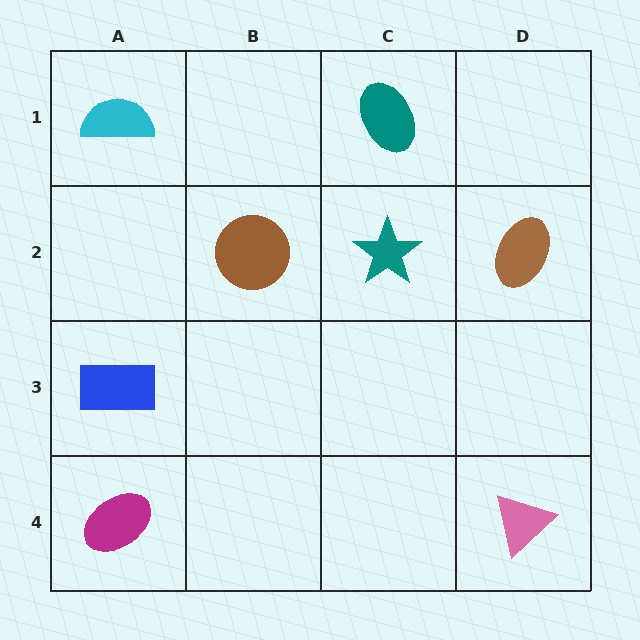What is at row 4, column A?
A magenta ellipse.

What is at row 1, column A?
A cyan semicircle.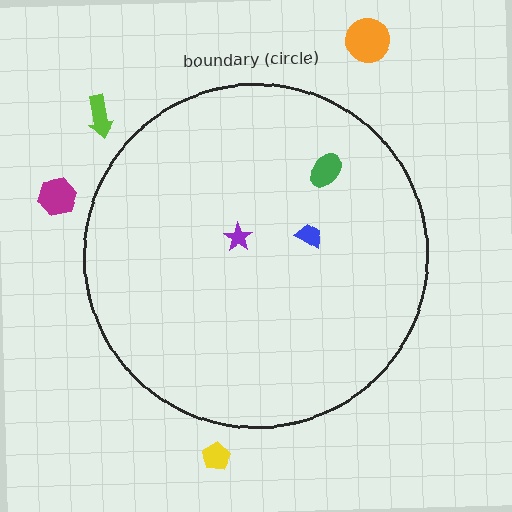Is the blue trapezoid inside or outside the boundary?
Inside.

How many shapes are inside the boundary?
3 inside, 4 outside.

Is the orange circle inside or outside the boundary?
Outside.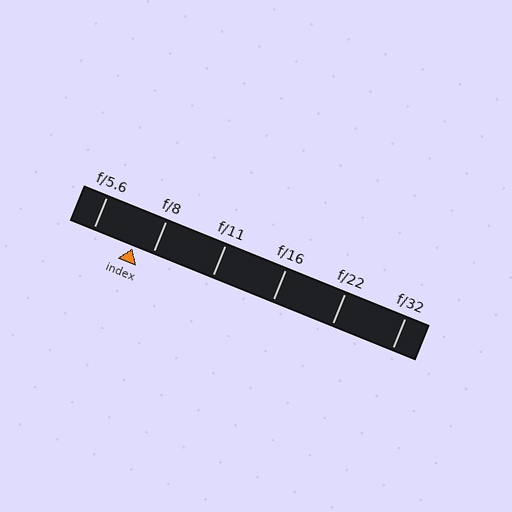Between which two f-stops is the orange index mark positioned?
The index mark is between f/5.6 and f/8.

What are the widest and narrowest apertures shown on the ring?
The widest aperture shown is f/5.6 and the narrowest is f/32.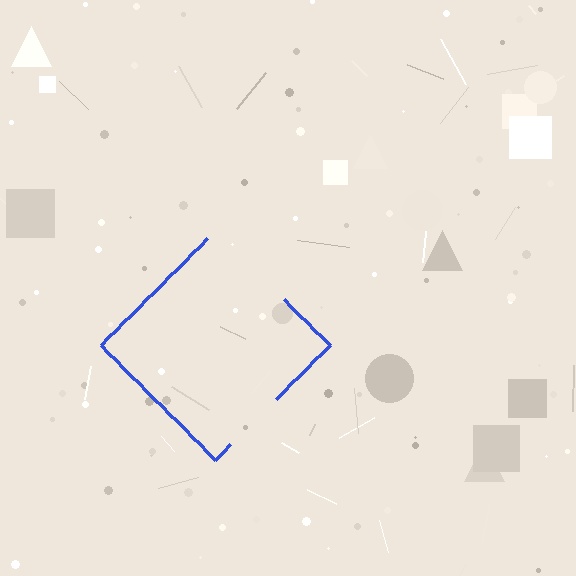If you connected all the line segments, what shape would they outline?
They would outline a diamond.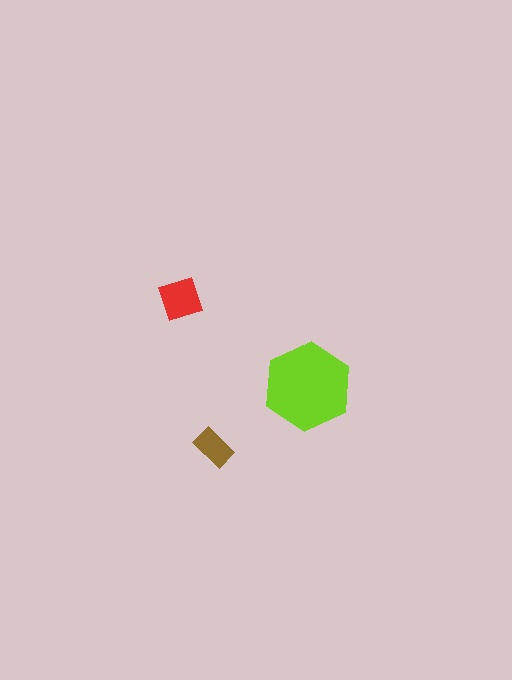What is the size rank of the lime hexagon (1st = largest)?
1st.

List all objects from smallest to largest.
The brown rectangle, the red square, the lime hexagon.